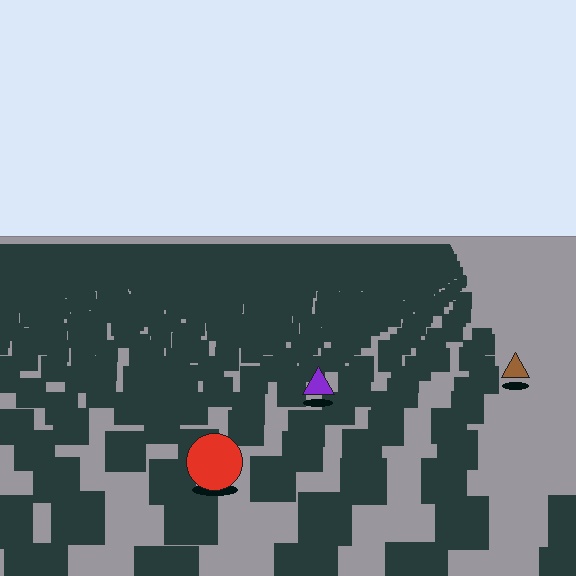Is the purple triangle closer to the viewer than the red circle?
No. The red circle is closer — you can tell from the texture gradient: the ground texture is coarser near it.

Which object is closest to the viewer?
The red circle is closest. The texture marks near it are larger and more spread out.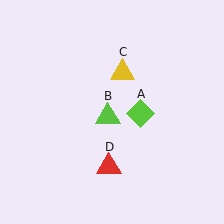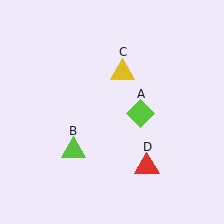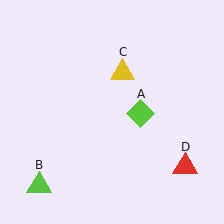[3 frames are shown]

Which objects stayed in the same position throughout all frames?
Lime diamond (object A) and yellow triangle (object C) remained stationary.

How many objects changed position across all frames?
2 objects changed position: lime triangle (object B), red triangle (object D).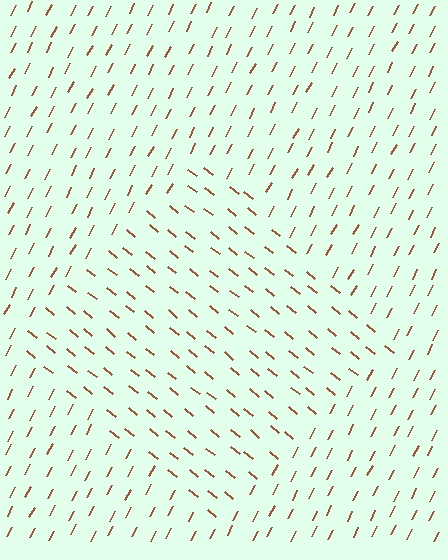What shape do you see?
I see a diamond.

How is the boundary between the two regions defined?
The boundary is defined purely by a change in line orientation (approximately 79 degrees difference). All lines are the same color and thickness.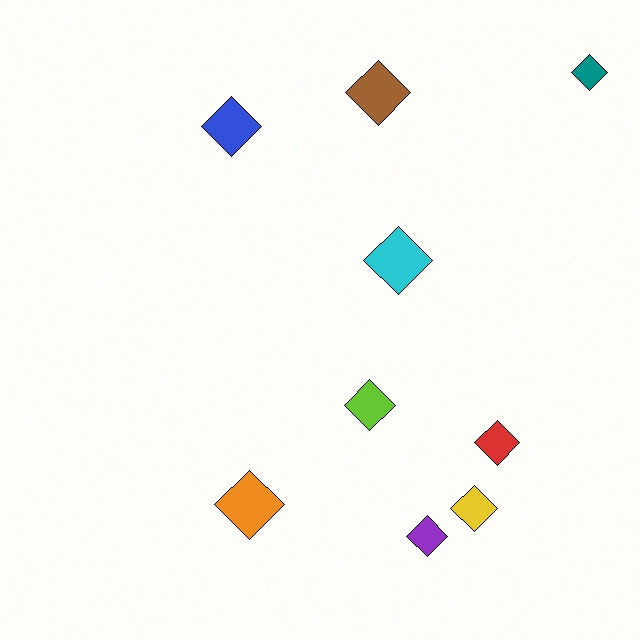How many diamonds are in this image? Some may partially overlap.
There are 9 diamonds.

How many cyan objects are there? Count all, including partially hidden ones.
There is 1 cyan object.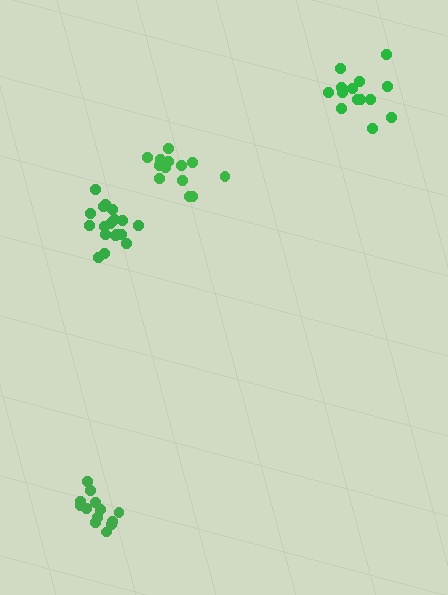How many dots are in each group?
Group 1: 13 dots, Group 2: 18 dots, Group 3: 13 dots, Group 4: 14 dots (58 total).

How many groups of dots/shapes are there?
There are 4 groups.